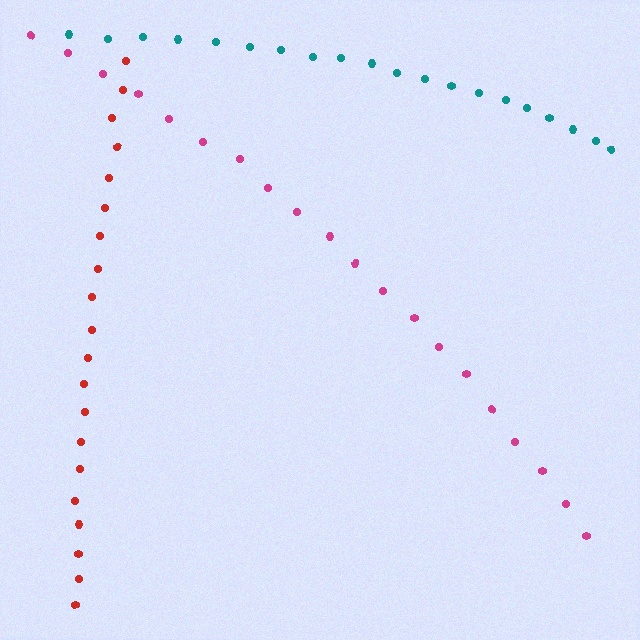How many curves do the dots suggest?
There are 3 distinct paths.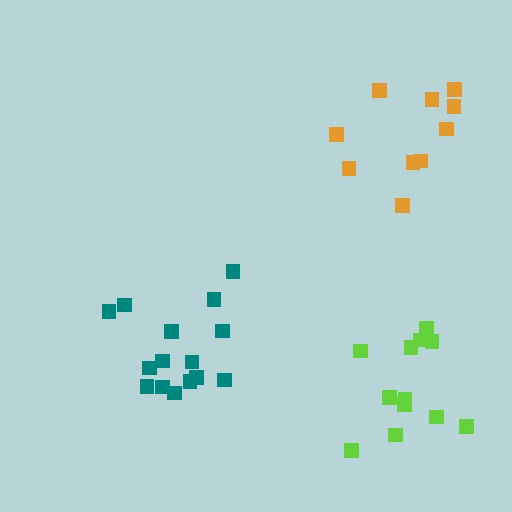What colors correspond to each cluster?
The clusters are colored: teal, orange, lime.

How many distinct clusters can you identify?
There are 3 distinct clusters.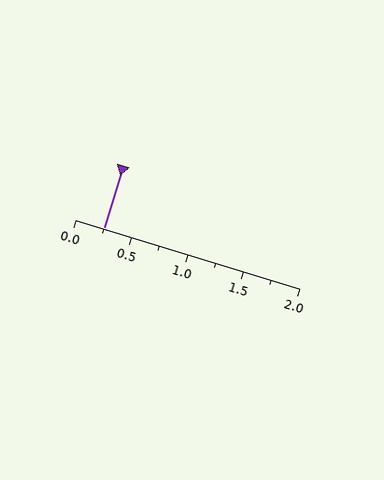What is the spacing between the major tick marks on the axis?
The major ticks are spaced 0.5 apart.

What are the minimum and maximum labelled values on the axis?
The axis runs from 0.0 to 2.0.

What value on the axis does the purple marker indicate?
The marker indicates approximately 0.25.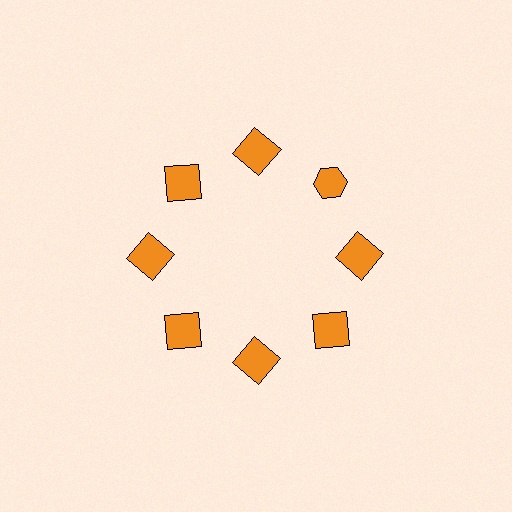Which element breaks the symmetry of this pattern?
The orange hexagon at roughly the 2 o'clock position breaks the symmetry. All other shapes are orange squares.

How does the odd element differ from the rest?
It has a different shape: hexagon instead of square.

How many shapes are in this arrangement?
There are 8 shapes arranged in a ring pattern.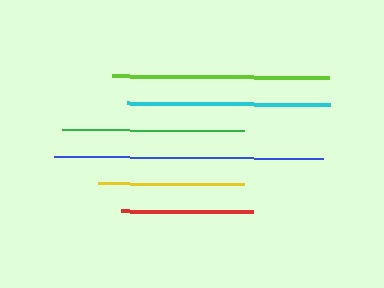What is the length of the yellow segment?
The yellow segment is approximately 145 pixels long.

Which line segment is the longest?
The blue line is the longest at approximately 269 pixels.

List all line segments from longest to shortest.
From longest to shortest: blue, lime, cyan, green, yellow, red.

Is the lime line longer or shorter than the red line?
The lime line is longer than the red line.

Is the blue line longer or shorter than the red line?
The blue line is longer than the red line.